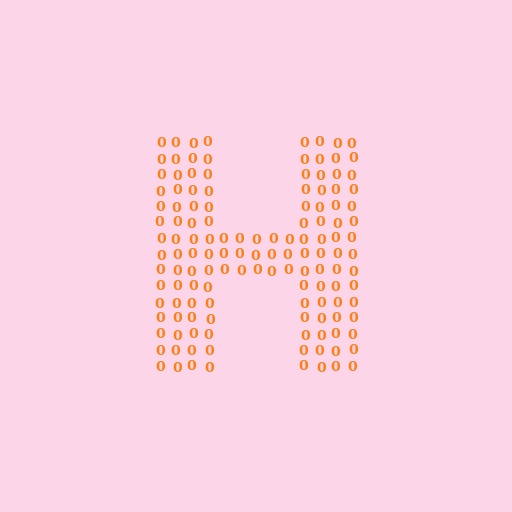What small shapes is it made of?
It is made of small digit 0's.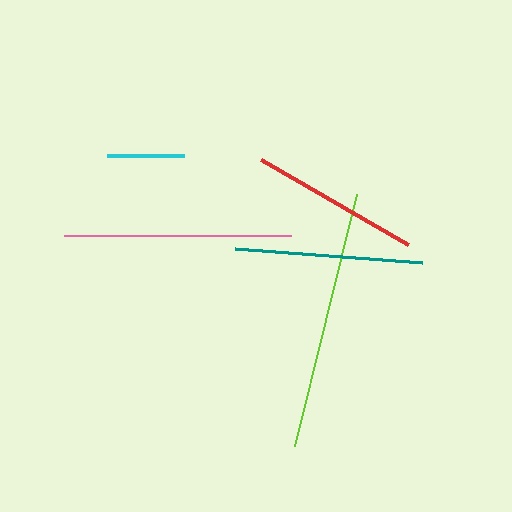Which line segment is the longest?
The lime line is the longest at approximately 260 pixels.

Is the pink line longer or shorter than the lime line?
The lime line is longer than the pink line.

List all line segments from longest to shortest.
From longest to shortest: lime, pink, teal, red, cyan.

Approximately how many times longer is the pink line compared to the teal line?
The pink line is approximately 1.2 times the length of the teal line.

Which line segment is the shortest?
The cyan line is the shortest at approximately 77 pixels.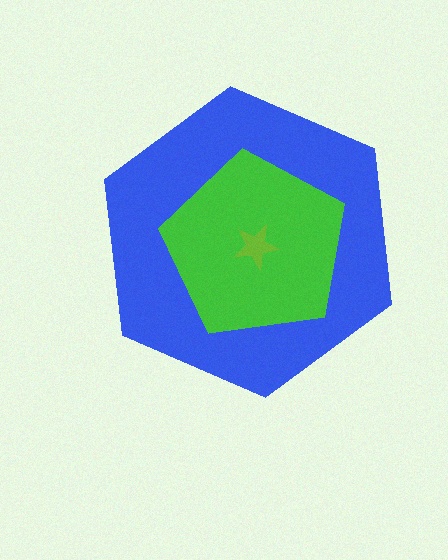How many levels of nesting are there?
3.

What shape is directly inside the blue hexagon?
The green pentagon.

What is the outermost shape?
The blue hexagon.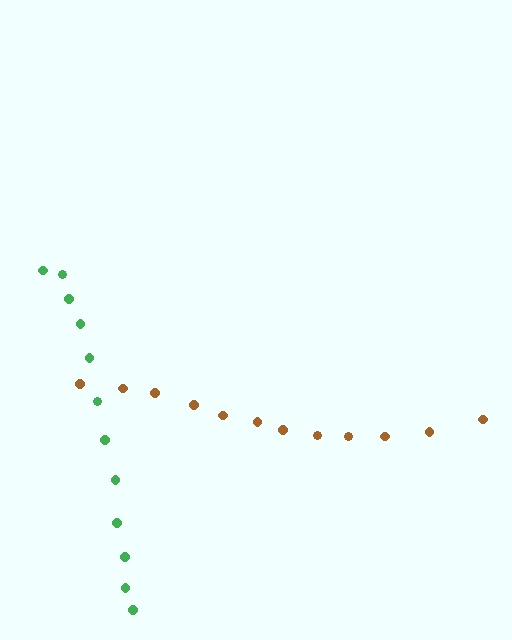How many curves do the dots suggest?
There are 2 distinct paths.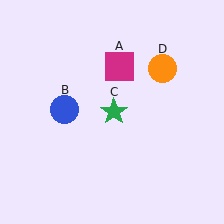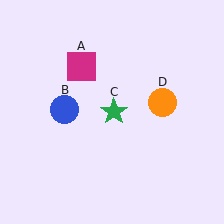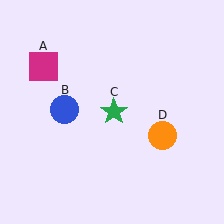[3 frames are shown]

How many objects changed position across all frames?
2 objects changed position: magenta square (object A), orange circle (object D).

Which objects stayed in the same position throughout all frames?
Blue circle (object B) and green star (object C) remained stationary.